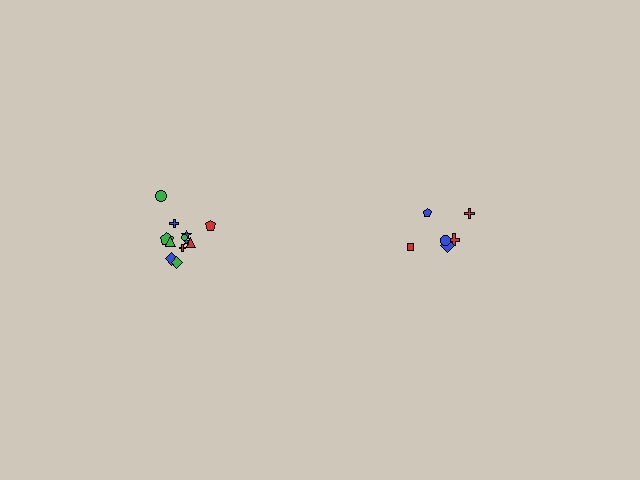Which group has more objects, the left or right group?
The left group.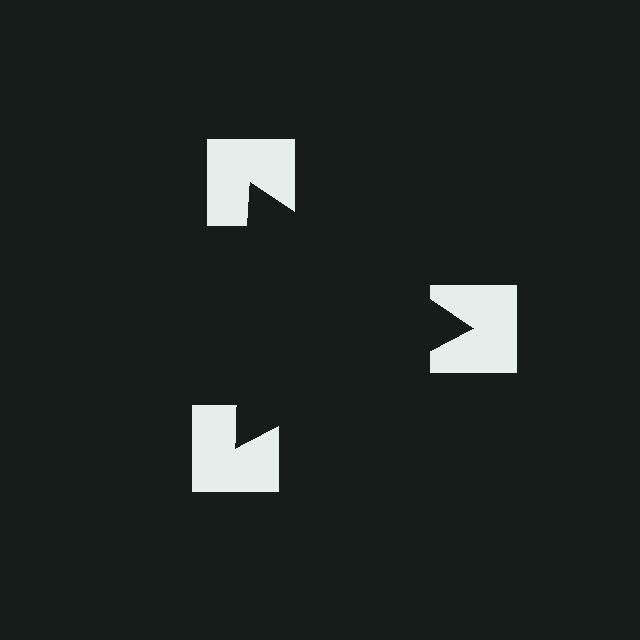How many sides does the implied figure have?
3 sides.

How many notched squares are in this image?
There are 3 — one at each vertex of the illusory triangle.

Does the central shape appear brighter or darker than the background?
It typically appears slightly darker than the background, even though no actual brightness change is drawn.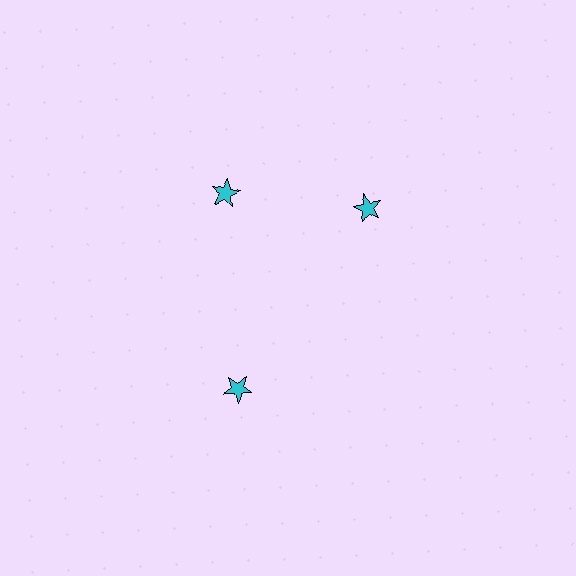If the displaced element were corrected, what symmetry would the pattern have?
It would have 3-fold rotational symmetry — the pattern would map onto itself every 120 degrees.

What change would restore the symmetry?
The symmetry would be restored by rotating it back into even spacing with its neighbors so that all 3 stars sit at equal angles and equal distance from the center.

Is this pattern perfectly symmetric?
No. The 3 cyan stars are arranged in a ring, but one element near the 3 o'clock position is rotated out of alignment along the ring, breaking the 3-fold rotational symmetry.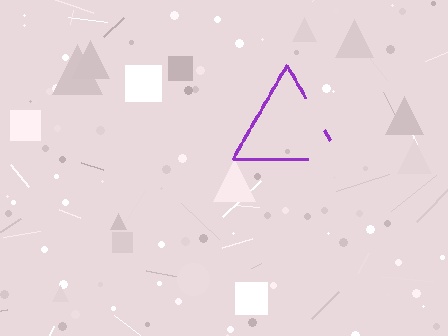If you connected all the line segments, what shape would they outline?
They would outline a triangle.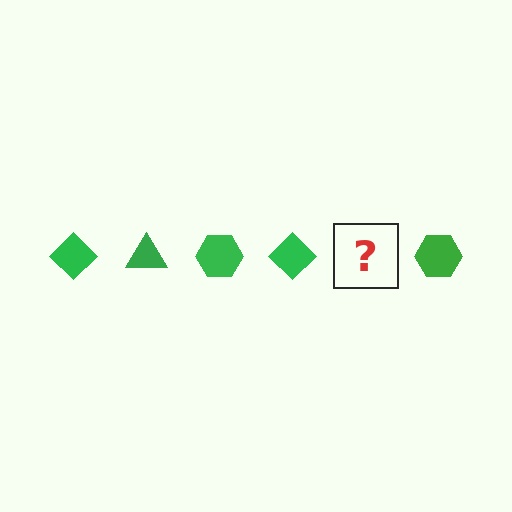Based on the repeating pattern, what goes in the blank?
The blank should be a green triangle.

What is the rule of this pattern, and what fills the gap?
The rule is that the pattern cycles through diamond, triangle, hexagon shapes in green. The gap should be filled with a green triangle.